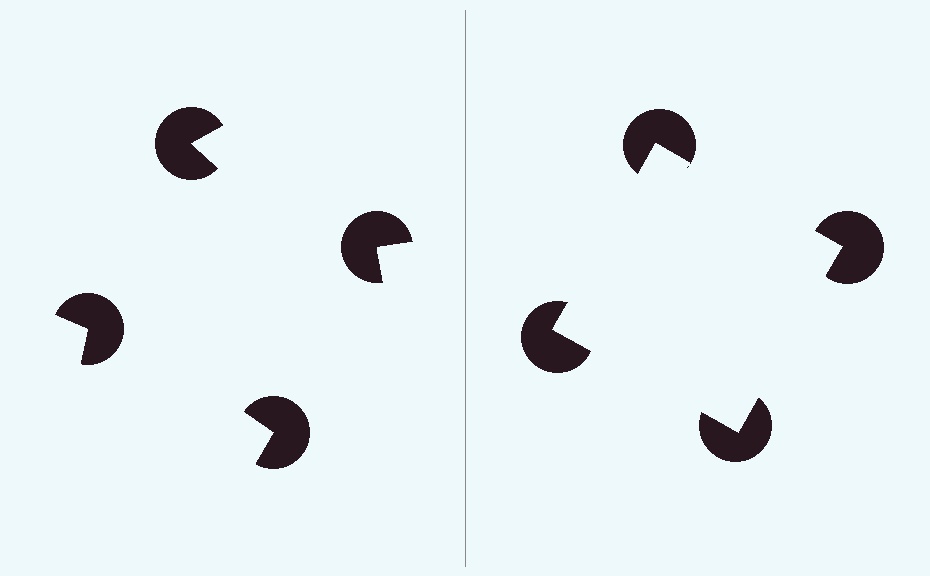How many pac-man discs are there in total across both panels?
8 — 4 on each side.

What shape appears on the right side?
An illusory square.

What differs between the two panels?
The pac-man discs are positioned identically on both sides; only the wedge orientations differ. On the right they align to a square; on the left they are misaligned.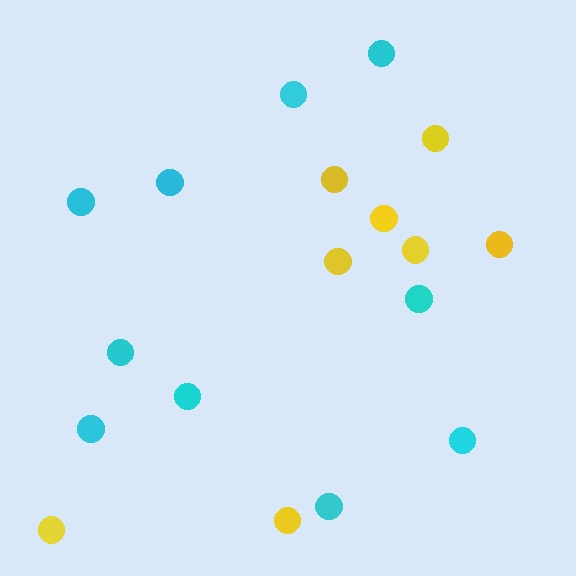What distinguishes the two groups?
There are 2 groups: one group of cyan circles (10) and one group of yellow circles (8).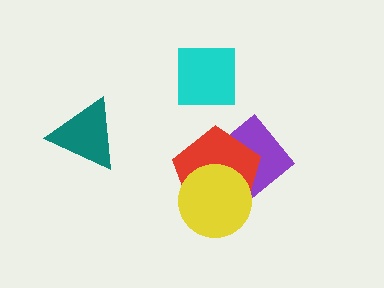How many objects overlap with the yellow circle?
2 objects overlap with the yellow circle.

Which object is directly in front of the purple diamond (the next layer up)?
The red pentagon is directly in front of the purple diamond.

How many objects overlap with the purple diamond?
2 objects overlap with the purple diamond.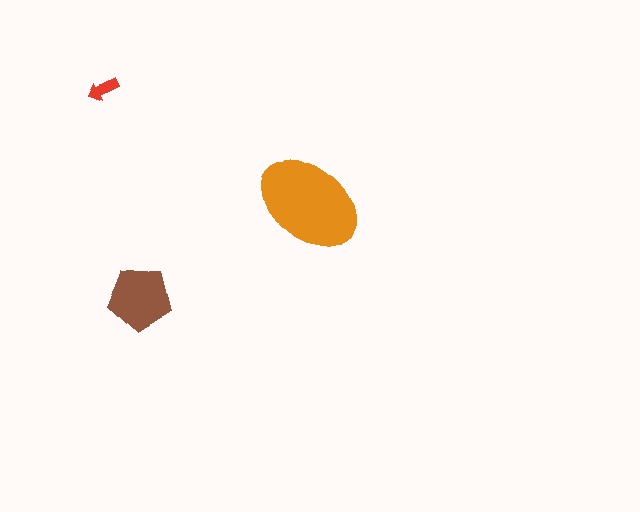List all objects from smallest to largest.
The red arrow, the brown pentagon, the orange ellipse.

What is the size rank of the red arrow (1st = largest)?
3rd.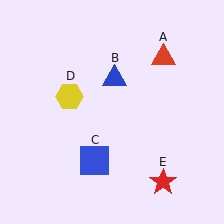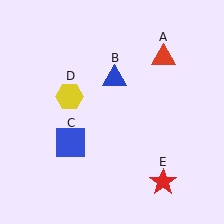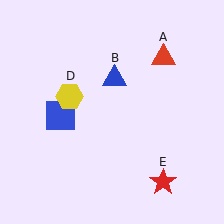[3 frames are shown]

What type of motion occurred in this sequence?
The blue square (object C) rotated clockwise around the center of the scene.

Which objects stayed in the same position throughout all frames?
Red triangle (object A) and blue triangle (object B) and yellow hexagon (object D) and red star (object E) remained stationary.